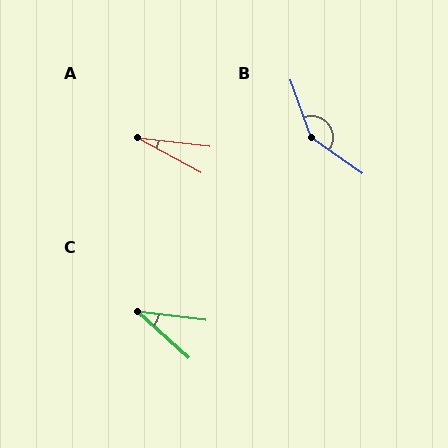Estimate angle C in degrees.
Approximately 36 degrees.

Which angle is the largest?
B, at approximately 144 degrees.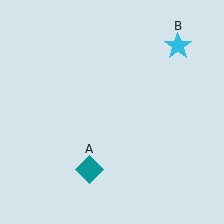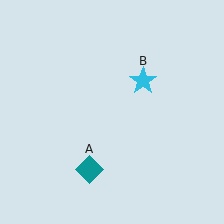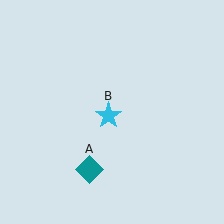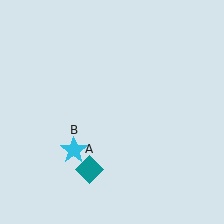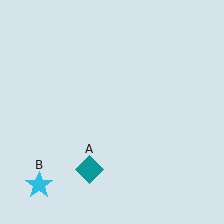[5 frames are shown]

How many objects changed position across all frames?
1 object changed position: cyan star (object B).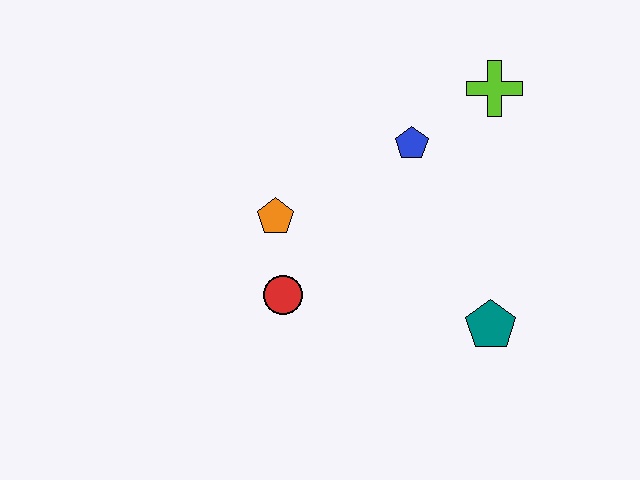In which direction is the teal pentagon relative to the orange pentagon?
The teal pentagon is to the right of the orange pentagon.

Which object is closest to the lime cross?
The blue pentagon is closest to the lime cross.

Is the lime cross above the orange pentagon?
Yes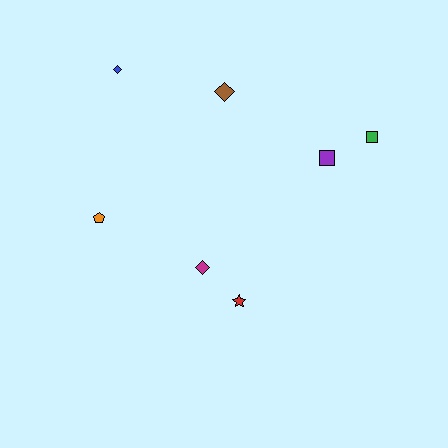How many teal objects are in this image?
There are no teal objects.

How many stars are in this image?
There is 1 star.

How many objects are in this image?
There are 7 objects.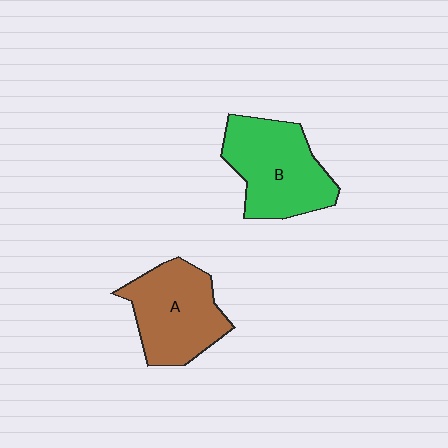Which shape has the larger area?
Shape B (green).